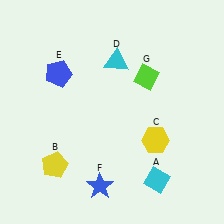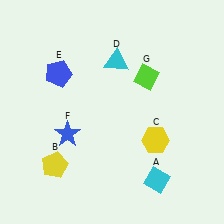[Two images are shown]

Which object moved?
The blue star (F) moved up.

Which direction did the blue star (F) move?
The blue star (F) moved up.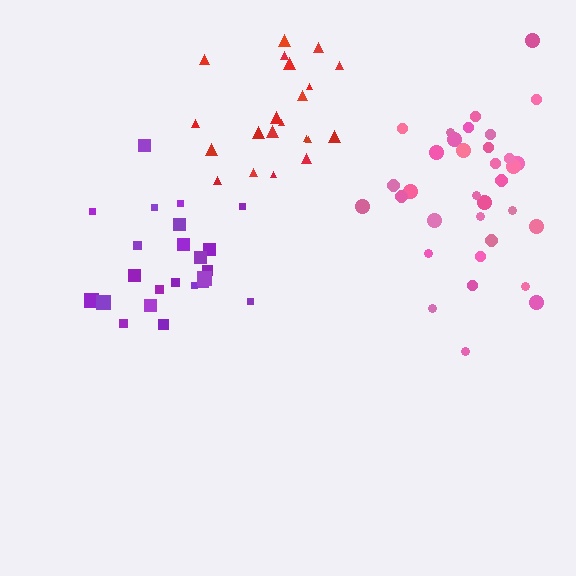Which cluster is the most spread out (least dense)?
Red.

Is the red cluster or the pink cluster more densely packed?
Pink.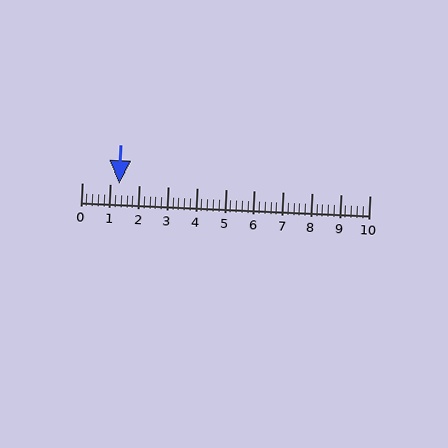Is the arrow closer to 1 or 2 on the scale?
The arrow is closer to 1.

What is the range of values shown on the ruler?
The ruler shows values from 0 to 10.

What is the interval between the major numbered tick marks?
The major tick marks are spaced 1 units apart.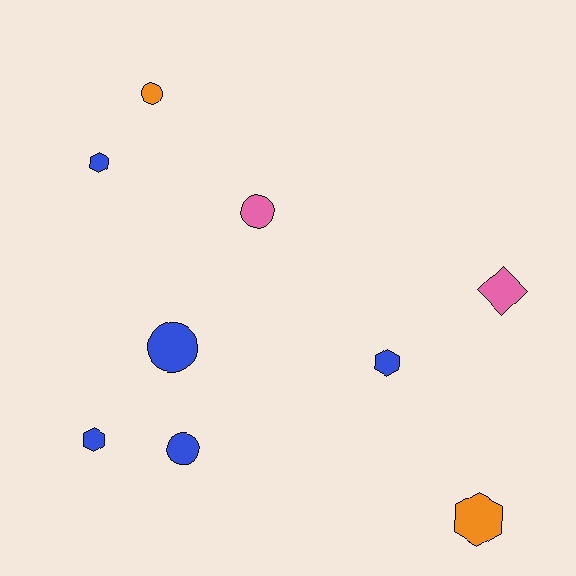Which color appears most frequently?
Blue, with 5 objects.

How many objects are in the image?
There are 9 objects.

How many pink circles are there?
There is 1 pink circle.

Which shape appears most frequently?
Hexagon, with 4 objects.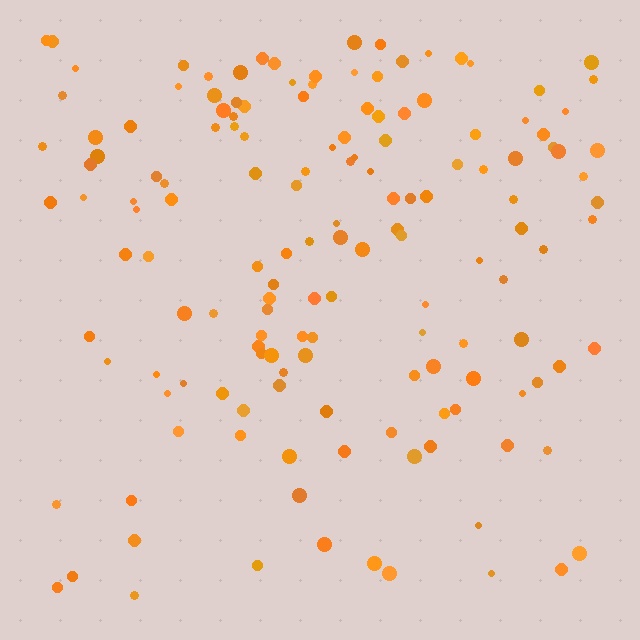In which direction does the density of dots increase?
From bottom to top, with the top side densest.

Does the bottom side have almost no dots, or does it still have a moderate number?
Still a moderate number, just noticeably fewer than the top.